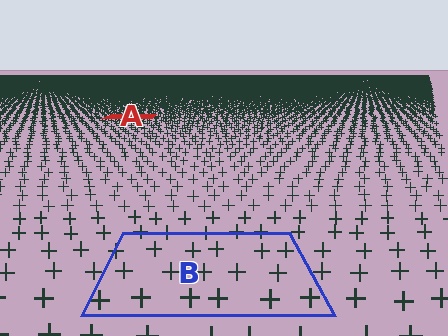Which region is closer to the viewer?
Region B is closer. The texture elements there are larger and more spread out.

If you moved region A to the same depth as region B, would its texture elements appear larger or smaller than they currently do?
They would appear larger. At a closer depth, the same texture elements are projected at a bigger on-screen size.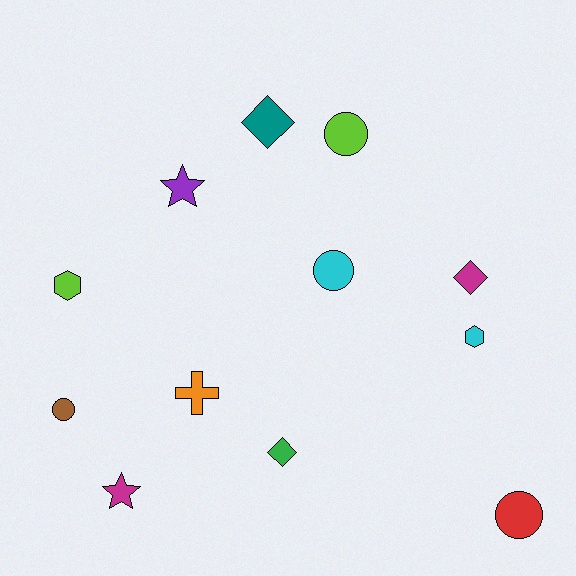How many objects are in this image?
There are 12 objects.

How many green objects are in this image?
There is 1 green object.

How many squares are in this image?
There are no squares.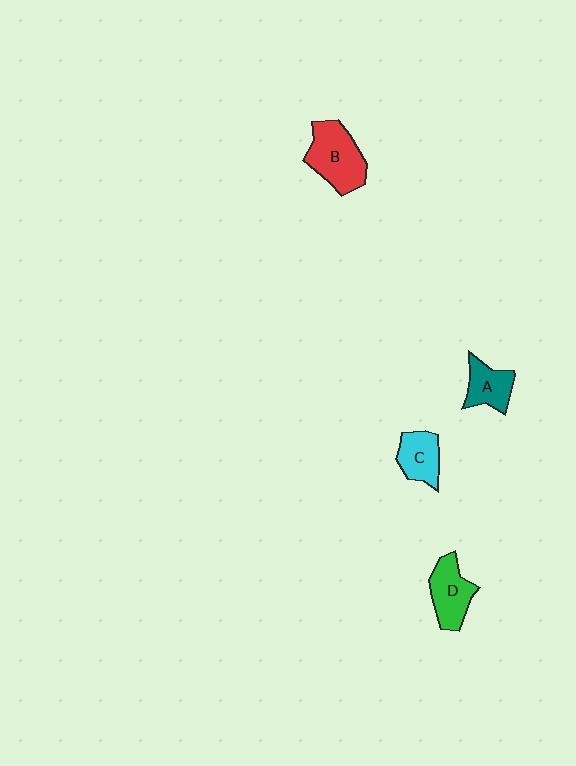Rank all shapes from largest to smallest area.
From largest to smallest: B (red), D (green), C (cyan), A (teal).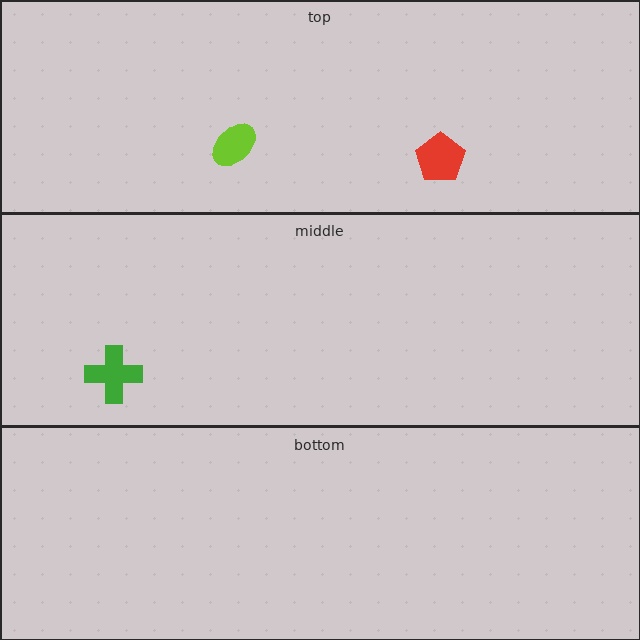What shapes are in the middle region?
The green cross.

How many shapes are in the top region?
2.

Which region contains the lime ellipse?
The top region.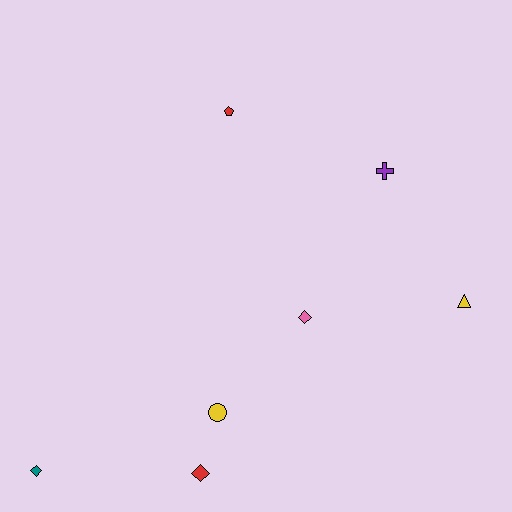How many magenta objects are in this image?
There are no magenta objects.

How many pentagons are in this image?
There is 1 pentagon.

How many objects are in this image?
There are 7 objects.